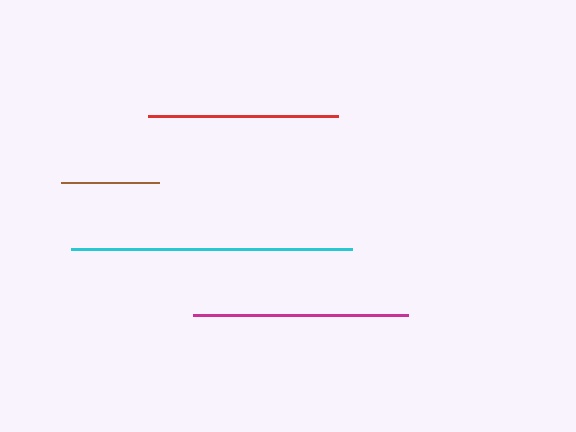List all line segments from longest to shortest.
From longest to shortest: cyan, magenta, red, brown.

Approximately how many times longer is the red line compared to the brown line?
The red line is approximately 1.9 times the length of the brown line.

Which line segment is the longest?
The cyan line is the longest at approximately 281 pixels.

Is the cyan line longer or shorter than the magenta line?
The cyan line is longer than the magenta line.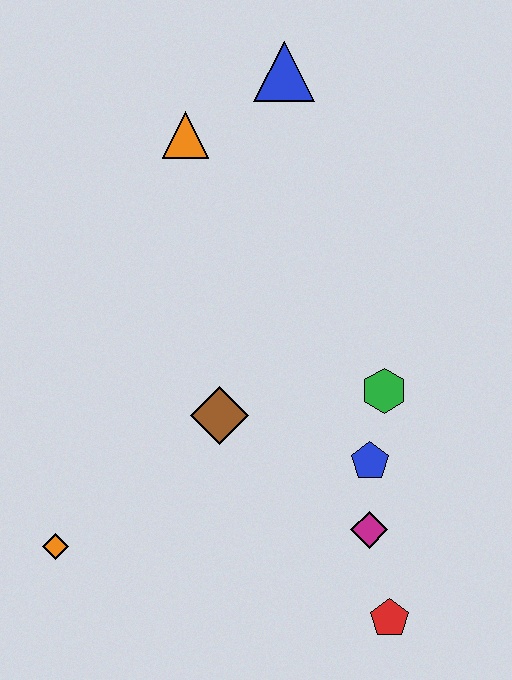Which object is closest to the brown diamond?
The blue pentagon is closest to the brown diamond.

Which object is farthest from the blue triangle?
The red pentagon is farthest from the blue triangle.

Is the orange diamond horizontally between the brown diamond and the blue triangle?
No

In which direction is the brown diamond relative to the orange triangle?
The brown diamond is below the orange triangle.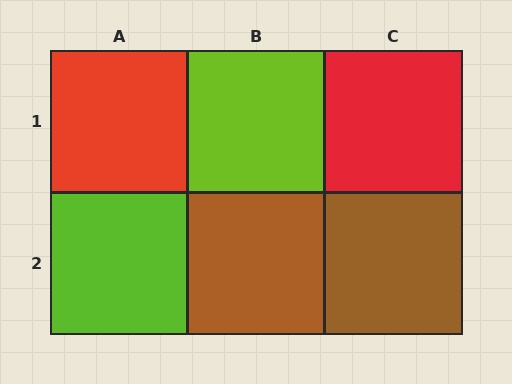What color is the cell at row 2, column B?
Brown.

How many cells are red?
2 cells are red.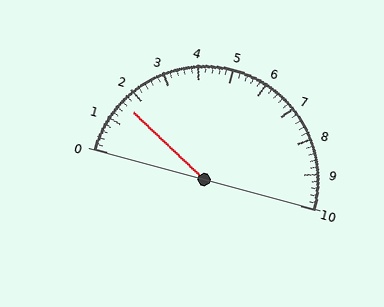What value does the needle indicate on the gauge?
The needle indicates approximately 1.6.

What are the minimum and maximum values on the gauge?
The gauge ranges from 0 to 10.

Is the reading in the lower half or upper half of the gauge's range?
The reading is in the lower half of the range (0 to 10).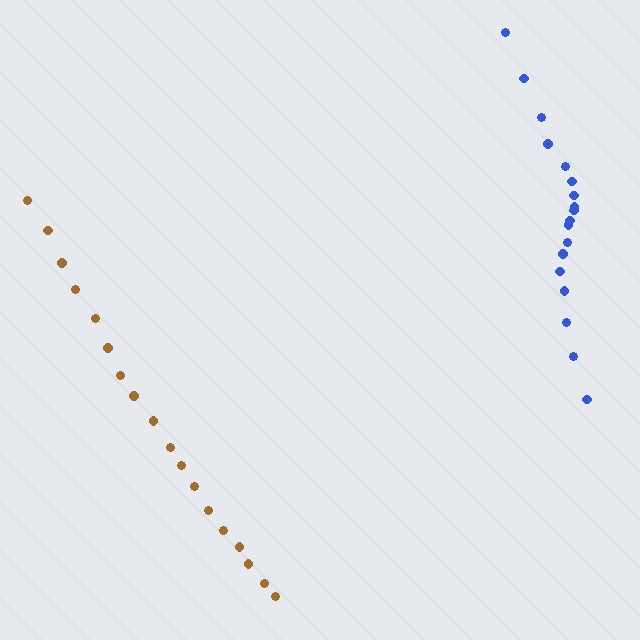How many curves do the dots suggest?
There are 2 distinct paths.